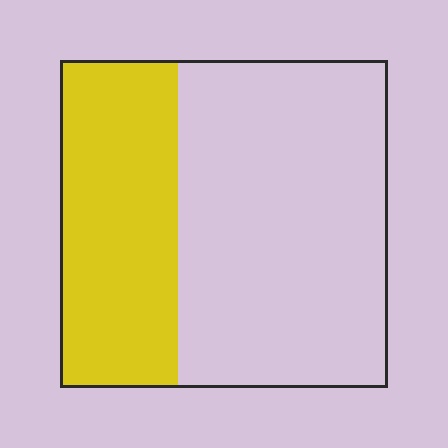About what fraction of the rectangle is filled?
About three eighths (3/8).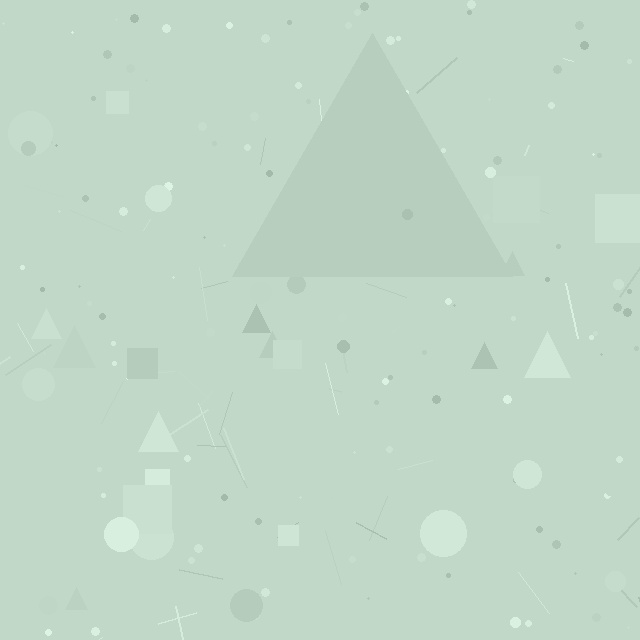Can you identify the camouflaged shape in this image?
The camouflaged shape is a triangle.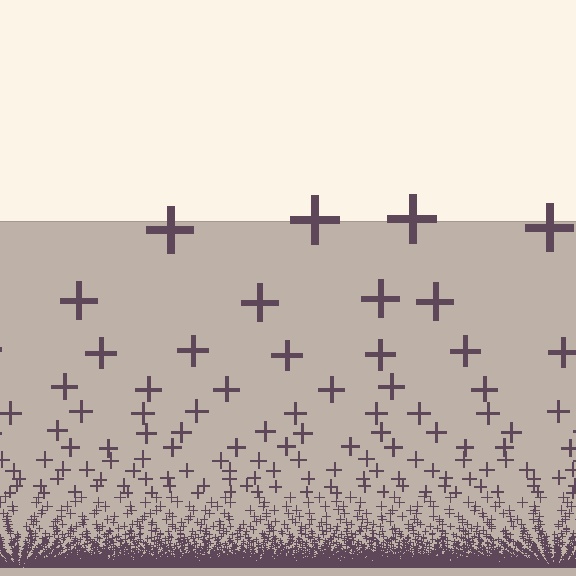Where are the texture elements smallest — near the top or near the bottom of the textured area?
Near the bottom.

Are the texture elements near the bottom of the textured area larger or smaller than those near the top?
Smaller. The gradient is inverted — elements near the bottom are smaller and denser.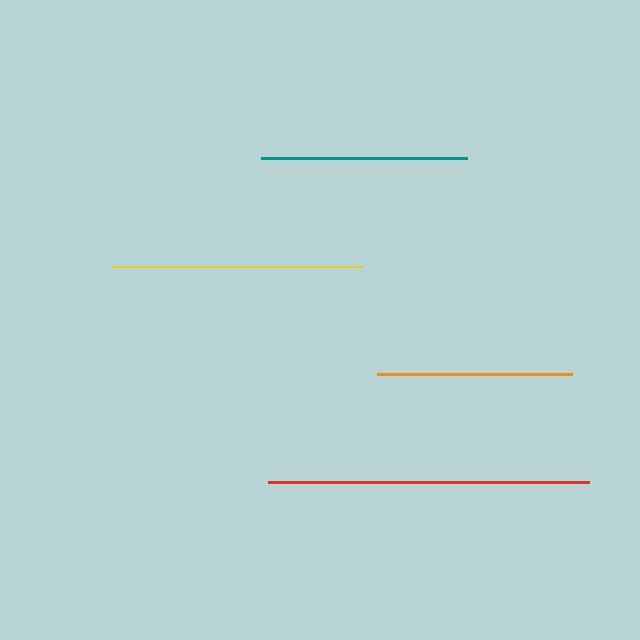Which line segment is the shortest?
The orange line is the shortest at approximately 195 pixels.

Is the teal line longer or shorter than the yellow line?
The yellow line is longer than the teal line.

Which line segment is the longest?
The red line is the longest at approximately 321 pixels.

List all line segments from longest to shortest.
From longest to shortest: red, yellow, teal, orange.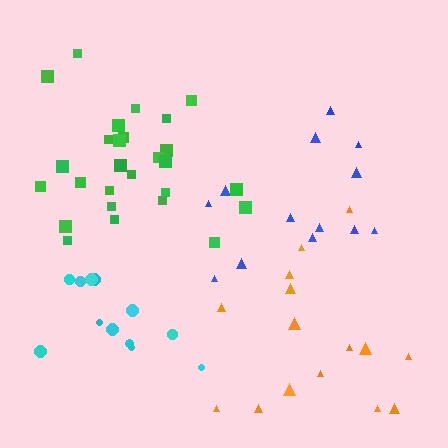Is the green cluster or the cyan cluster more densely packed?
Cyan.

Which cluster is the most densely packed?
Cyan.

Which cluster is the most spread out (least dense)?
Blue.